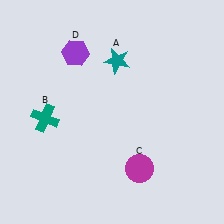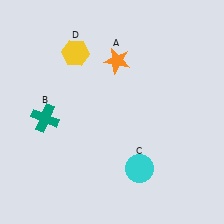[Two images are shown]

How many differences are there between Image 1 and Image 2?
There are 3 differences between the two images.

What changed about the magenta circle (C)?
In Image 1, C is magenta. In Image 2, it changed to cyan.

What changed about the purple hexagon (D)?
In Image 1, D is purple. In Image 2, it changed to yellow.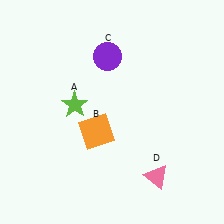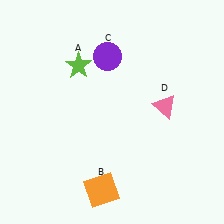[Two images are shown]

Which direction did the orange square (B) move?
The orange square (B) moved down.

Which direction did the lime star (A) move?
The lime star (A) moved up.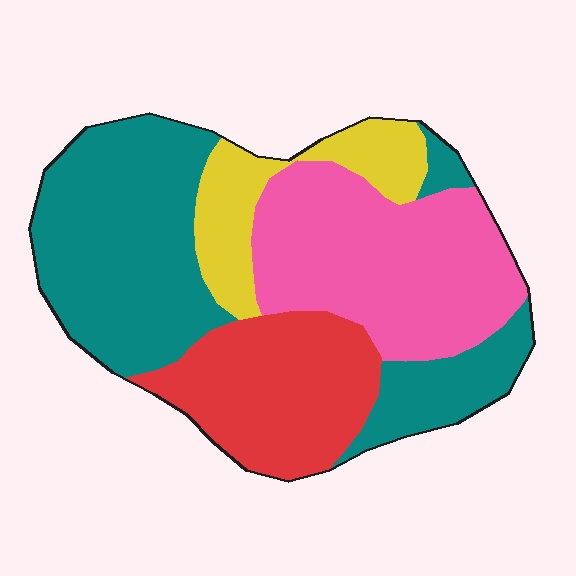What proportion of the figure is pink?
Pink covers around 30% of the figure.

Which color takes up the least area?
Yellow, at roughly 10%.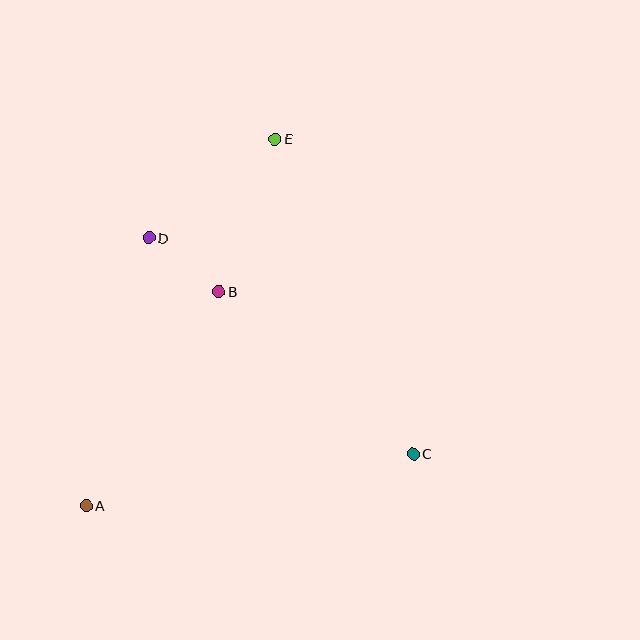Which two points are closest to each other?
Points B and D are closest to each other.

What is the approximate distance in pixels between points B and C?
The distance between B and C is approximately 253 pixels.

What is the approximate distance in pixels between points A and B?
The distance between A and B is approximately 252 pixels.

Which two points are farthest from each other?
Points A and E are farthest from each other.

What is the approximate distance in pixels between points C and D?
The distance between C and D is approximately 341 pixels.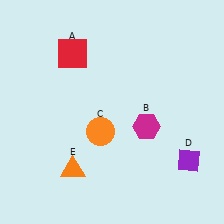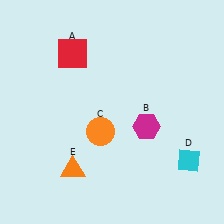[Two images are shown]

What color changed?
The diamond (D) changed from purple in Image 1 to cyan in Image 2.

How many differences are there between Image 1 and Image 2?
There is 1 difference between the two images.